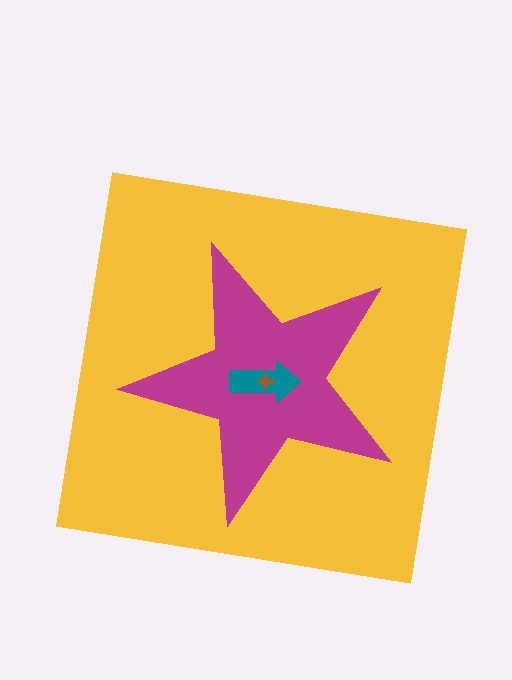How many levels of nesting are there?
4.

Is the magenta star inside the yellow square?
Yes.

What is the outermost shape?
The yellow square.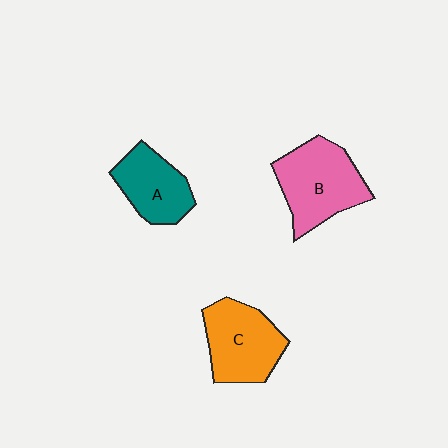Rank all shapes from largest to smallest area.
From largest to smallest: B (pink), C (orange), A (teal).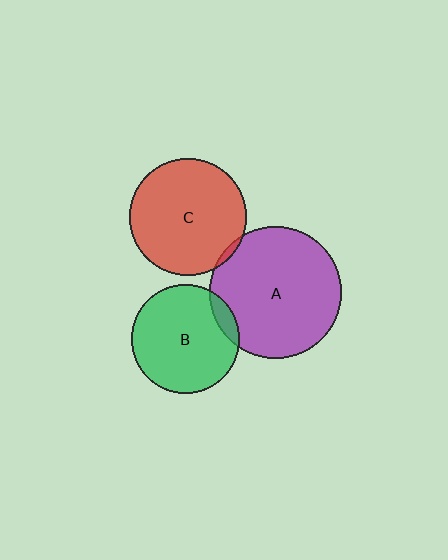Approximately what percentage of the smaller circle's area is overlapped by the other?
Approximately 10%.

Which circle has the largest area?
Circle A (purple).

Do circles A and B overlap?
Yes.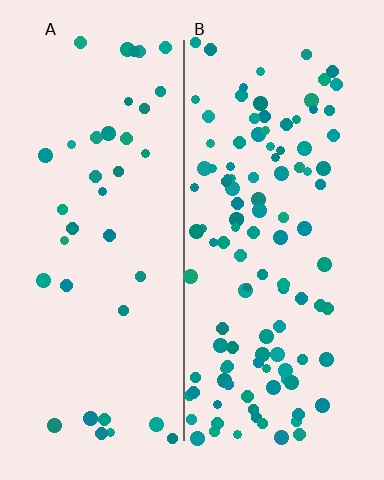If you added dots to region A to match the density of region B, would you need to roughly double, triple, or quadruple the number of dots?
Approximately triple.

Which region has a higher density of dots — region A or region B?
B (the right).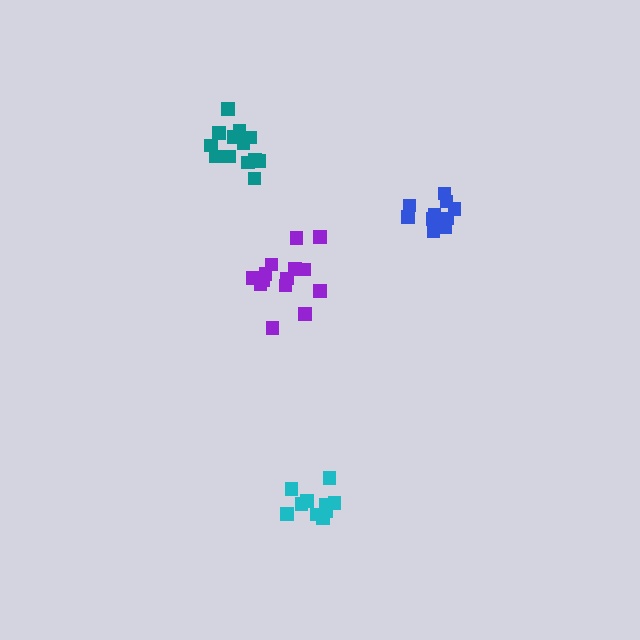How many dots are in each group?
Group 1: 10 dots, Group 2: 14 dots, Group 3: 10 dots, Group 4: 13 dots (47 total).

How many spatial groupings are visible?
There are 4 spatial groupings.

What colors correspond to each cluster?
The clusters are colored: blue, purple, cyan, teal.